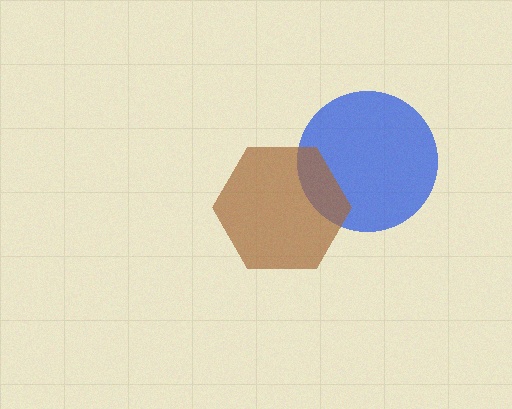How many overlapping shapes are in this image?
There are 2 overlapping shapes in the image.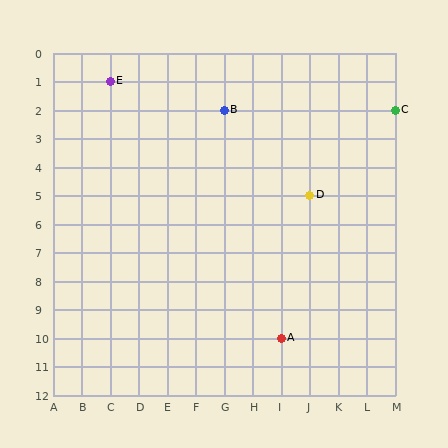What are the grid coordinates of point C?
Point C is at grid coordinates (M, 2).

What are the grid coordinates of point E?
Point E is at grid coordinates (C, 1).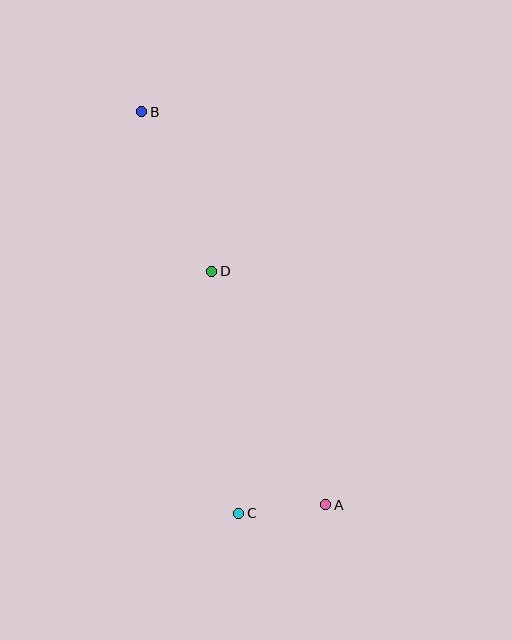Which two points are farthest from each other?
Points A and B are farthest from each other.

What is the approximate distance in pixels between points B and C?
The distance between B and C is approximately 413 pixels.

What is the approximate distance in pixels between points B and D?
The distance between B and D is approximately 174 pixels.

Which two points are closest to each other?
Points A and C are closest to each other.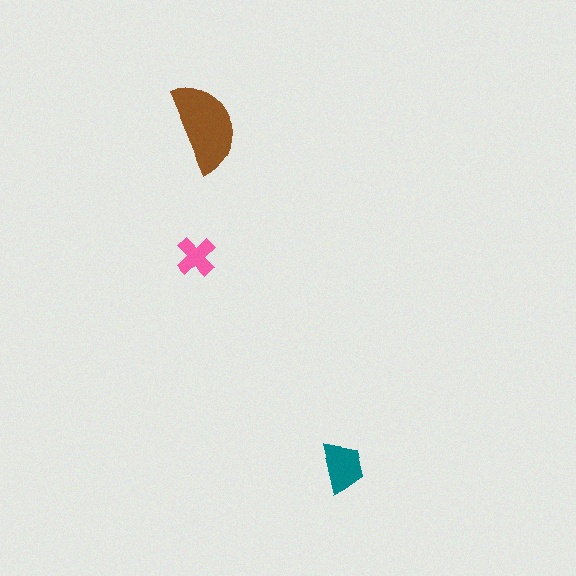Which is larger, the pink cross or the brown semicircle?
The brown semicircle.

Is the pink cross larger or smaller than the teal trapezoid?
Smaller.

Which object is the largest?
The brown semicircle.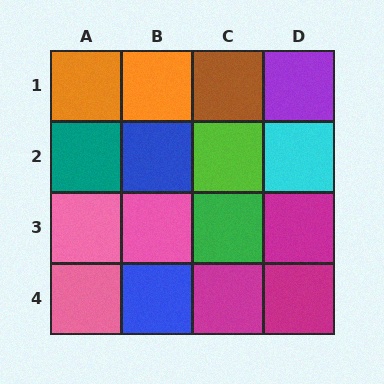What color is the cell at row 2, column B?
Blue.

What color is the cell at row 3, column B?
Pink.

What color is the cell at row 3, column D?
Magenta.